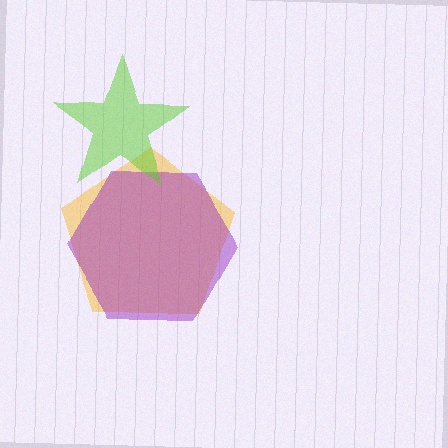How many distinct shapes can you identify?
There are 3 distinct shapes: a yellow pentagon, a purple hexagon, a lime star.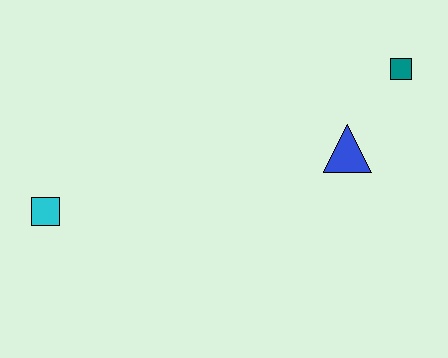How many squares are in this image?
There are 2 squares.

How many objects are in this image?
There are 3 objects.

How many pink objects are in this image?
There are no pink objects.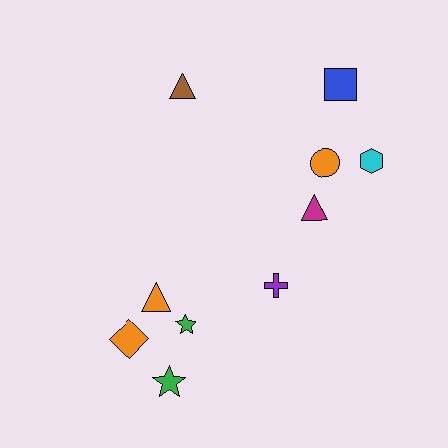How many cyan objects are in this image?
There is 1 cyan object.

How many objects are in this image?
There are 10 objects.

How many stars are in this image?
There are 2 stars.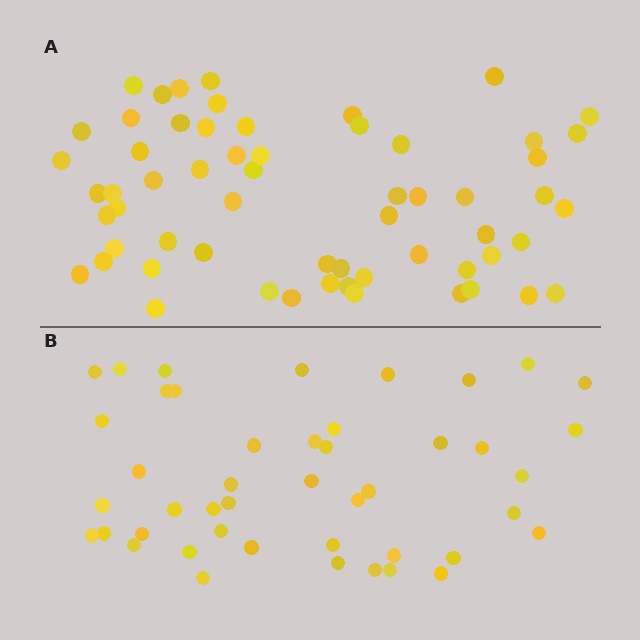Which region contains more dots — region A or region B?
Region A (the top region) has more dots.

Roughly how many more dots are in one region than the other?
Region A has approximately 15 more dots than region B.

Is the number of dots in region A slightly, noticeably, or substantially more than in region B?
Region A has noticeably more, but not dramatically so. The ratio is roughly 1.3 to 1.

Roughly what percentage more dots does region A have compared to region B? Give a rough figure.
About 35% more.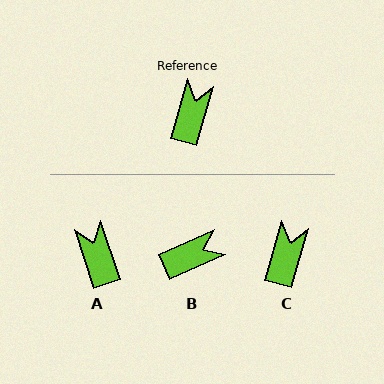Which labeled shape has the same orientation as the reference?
C.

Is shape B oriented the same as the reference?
No, it is off by about 50 degrees.